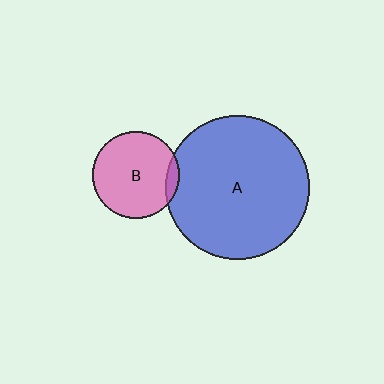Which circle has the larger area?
Circle A (blue).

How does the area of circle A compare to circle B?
Approximately 2.8 times.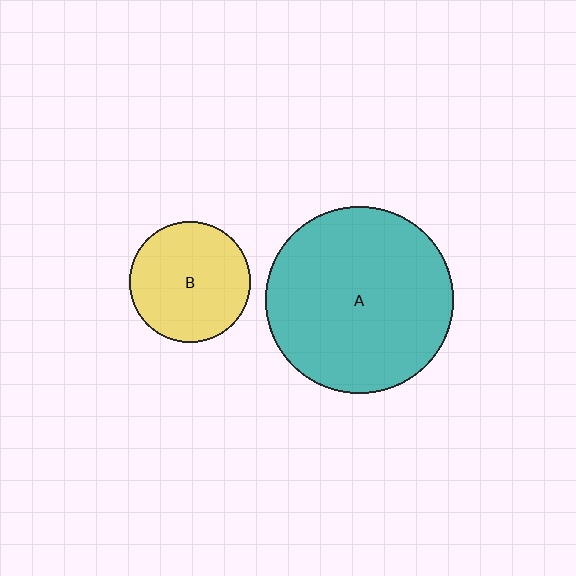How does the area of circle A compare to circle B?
Approximately 2.4 times.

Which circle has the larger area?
Circle A (teal).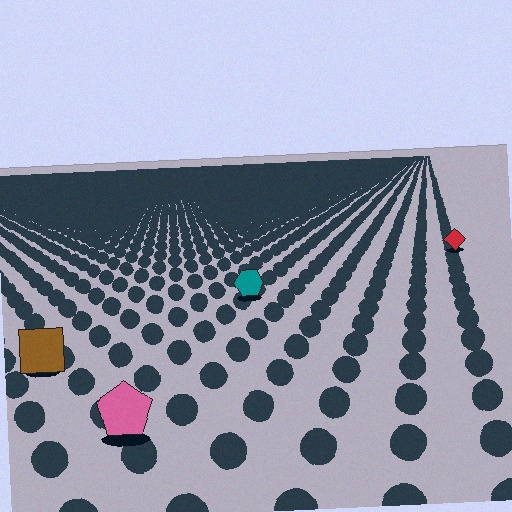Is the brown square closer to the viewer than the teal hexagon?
Yes. The brown square is closer — you can tell from the texture gradient: the ground texture is coarser near it.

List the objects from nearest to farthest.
From nearest to farthest: the pink pentagon, the brown square, the teal hexagon, the red diamond.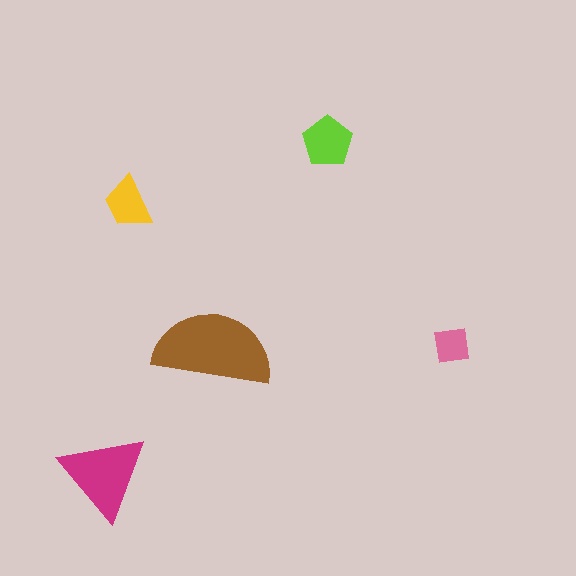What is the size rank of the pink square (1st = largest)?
5th.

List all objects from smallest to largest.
The pink square, the yellow trapezoid, the lime pentagon, the magenta triangle, the brown semicircle.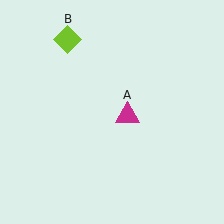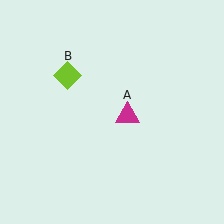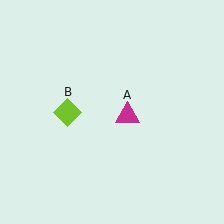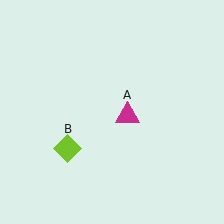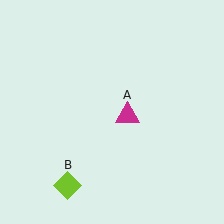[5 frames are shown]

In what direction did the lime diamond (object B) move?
The lime diamond (object B) moved down.